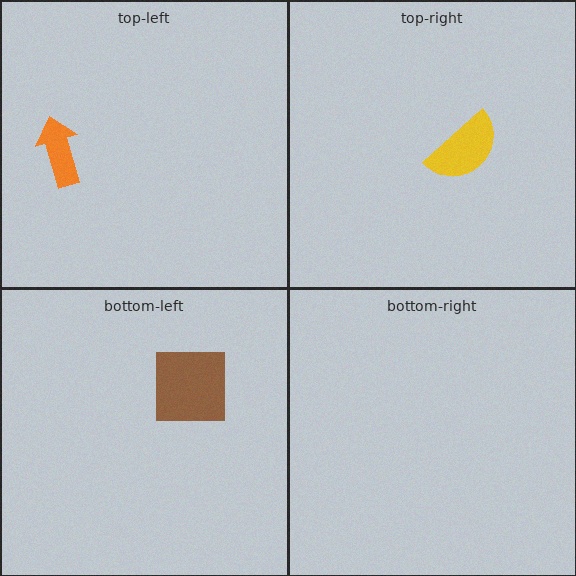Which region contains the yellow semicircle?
The top-right region.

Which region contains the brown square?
The bottom-left region.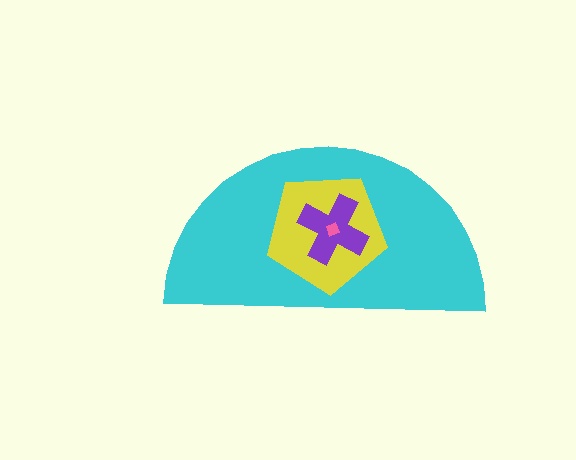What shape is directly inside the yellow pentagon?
The purple cross.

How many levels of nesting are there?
4.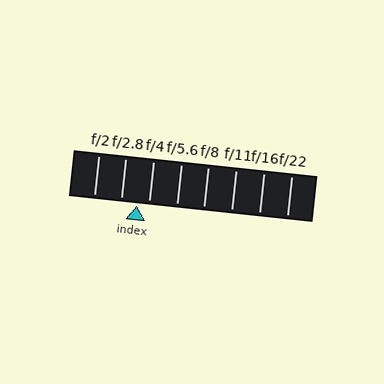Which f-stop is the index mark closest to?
The index mark is closest to f/4.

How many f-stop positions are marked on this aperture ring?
There are 8 f-stop positions marked.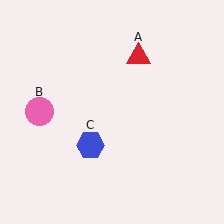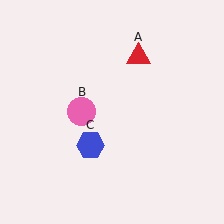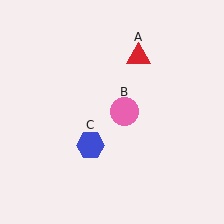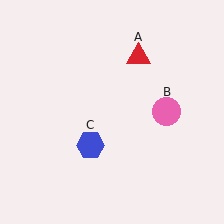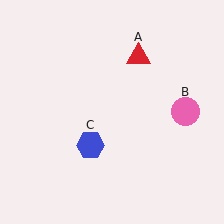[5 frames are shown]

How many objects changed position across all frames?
1 object changed position: pink circle (object B).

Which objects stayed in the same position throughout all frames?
Red triangle (object A) and blue hexagon (object C) remained stationary.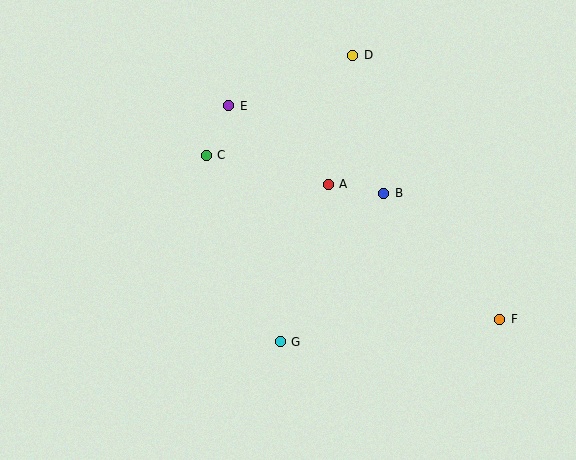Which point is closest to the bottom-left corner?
Point G is closest to the bottom-left corner.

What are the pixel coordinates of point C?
Point C is at (206, 155).